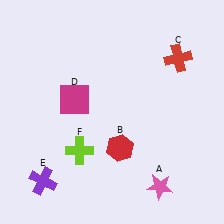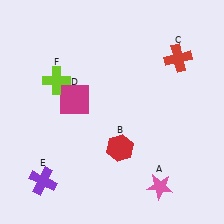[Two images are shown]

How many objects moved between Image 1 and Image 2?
1 object moved between the two images.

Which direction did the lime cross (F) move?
The lime cross (F) moved up.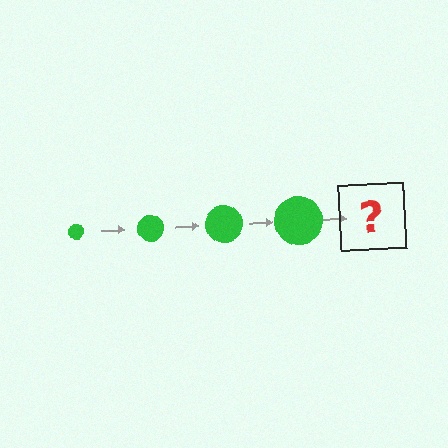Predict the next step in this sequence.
The next step is a green circle, larger than the previous one.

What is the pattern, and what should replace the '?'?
The pattern is that the circle gets progressively larger each step. The '?' should be a green circle, larger than the previous one.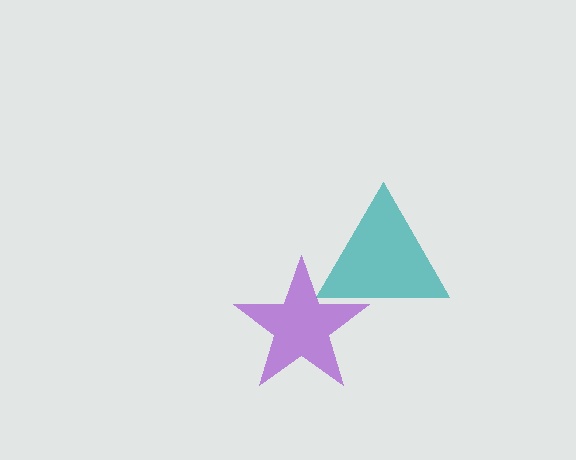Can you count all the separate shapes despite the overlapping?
Yes, there are 2 separate shapes.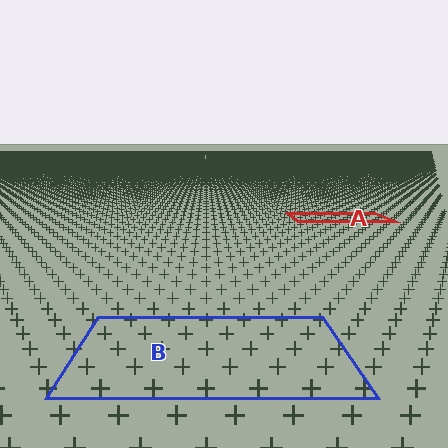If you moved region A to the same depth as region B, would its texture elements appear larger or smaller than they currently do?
They would appear larger. At a closer depth, the same texture elements are projected at a bigger on-screen size.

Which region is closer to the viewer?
Region B is closer. The texture elements there are larger and more spread out.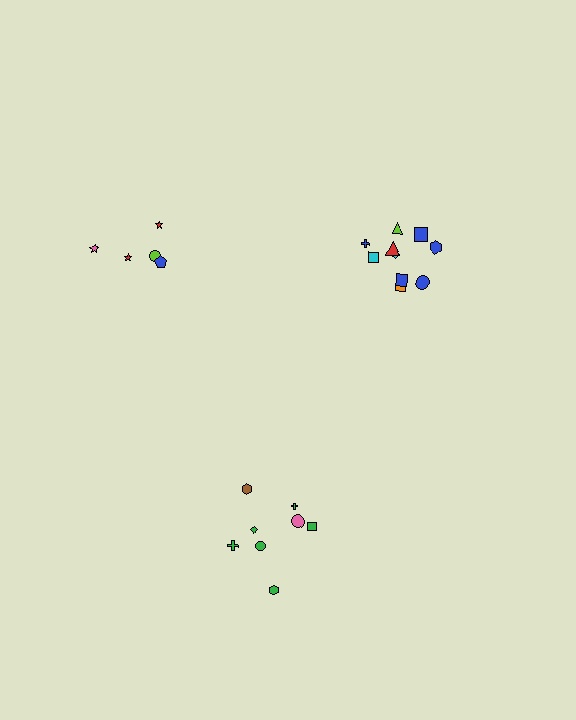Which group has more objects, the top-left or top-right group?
The top-right group.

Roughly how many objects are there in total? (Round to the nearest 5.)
Roughly 25 objects in total.